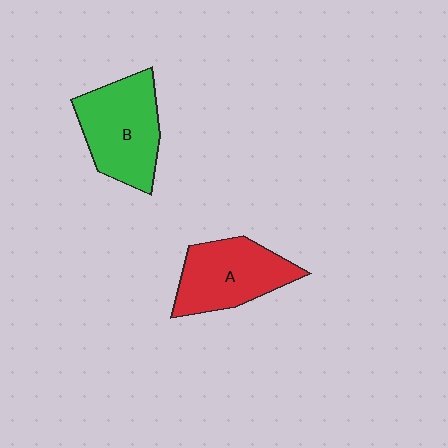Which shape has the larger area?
Shape B (green).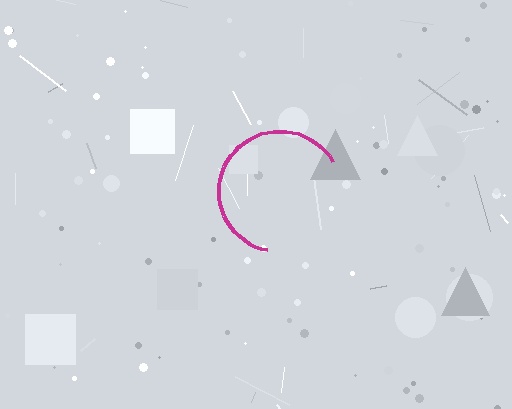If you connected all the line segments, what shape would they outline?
They would outline a circle.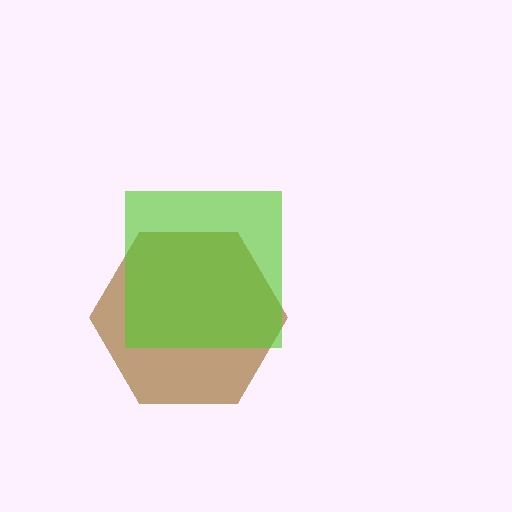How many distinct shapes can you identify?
There are 2 distinct shapes: a brown hexagon, a lime square.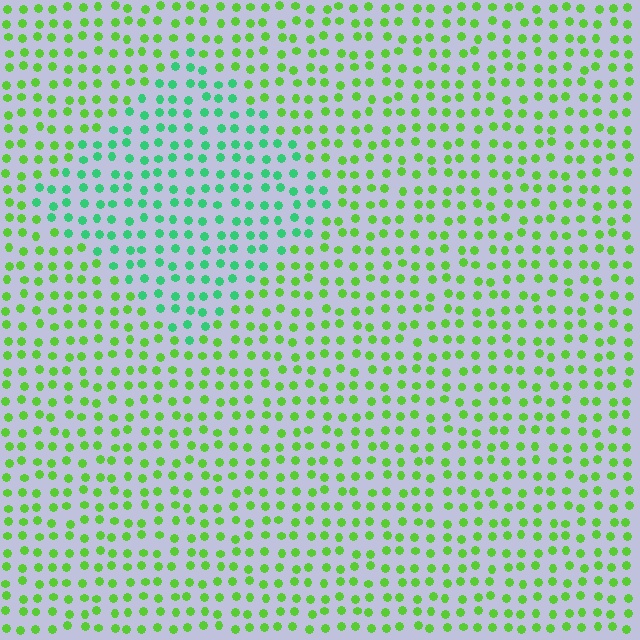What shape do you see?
I see a diamond.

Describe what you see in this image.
The image is filled with small lime elements in a uniform arrangement. A diamond-shaped region is visible where the elements are tinted to a slightly different hue, forming a subtle color boundary.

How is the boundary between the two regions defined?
The boundary is defined purely by a slight shift in hue (about 41 degrees). Spacing, size, and orientation are identical on both sides.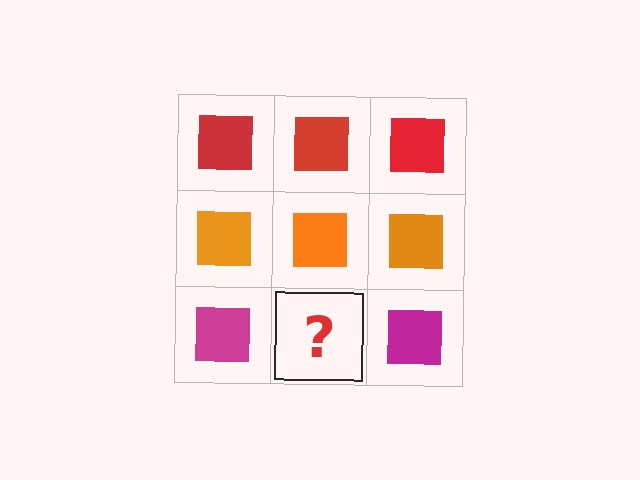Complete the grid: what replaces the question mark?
The question mark should be replaced with a magenta square.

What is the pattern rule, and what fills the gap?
The rule is that each row has a consistent color. The gap should be filled with a magenta square.